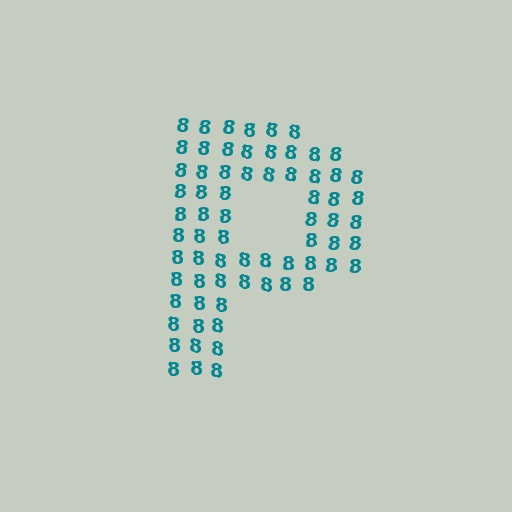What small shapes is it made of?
It is made of small digit 8's.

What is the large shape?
The large shape is the letter P.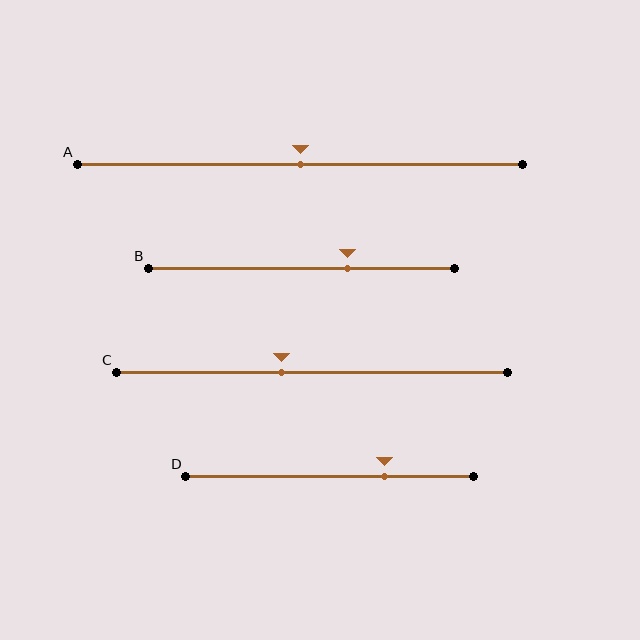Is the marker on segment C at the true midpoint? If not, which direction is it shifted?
No, the marker on segment C is shifted to the left by about 8% of the segment length.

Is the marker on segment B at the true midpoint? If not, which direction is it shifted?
No, the marker on segment B is shifted to the right by about 15% of the segment length.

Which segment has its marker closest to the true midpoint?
Segment A has its marker closest to the true midpoint.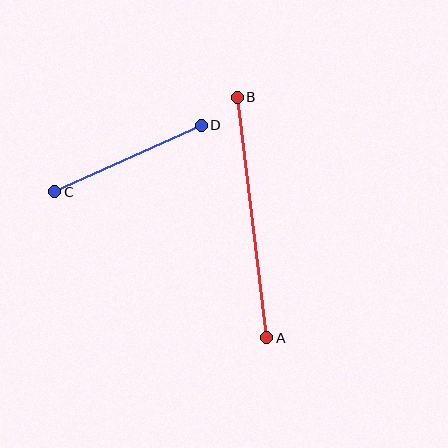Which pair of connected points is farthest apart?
Points A and B are farthest apart.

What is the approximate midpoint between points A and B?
The midpoint is at approximately (252, 217) pixels.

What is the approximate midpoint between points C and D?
The midpoint is at approximately (128, 159) pixels.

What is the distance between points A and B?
The distance is approximately 242 pixels.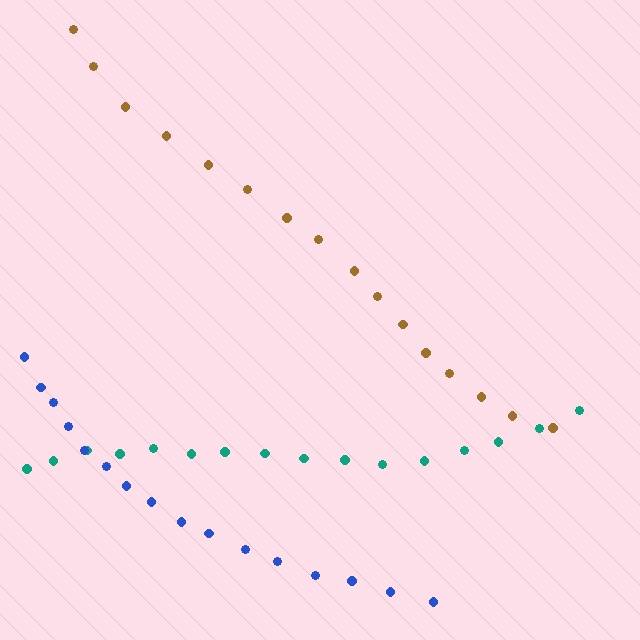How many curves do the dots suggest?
There are 3 distinct paths.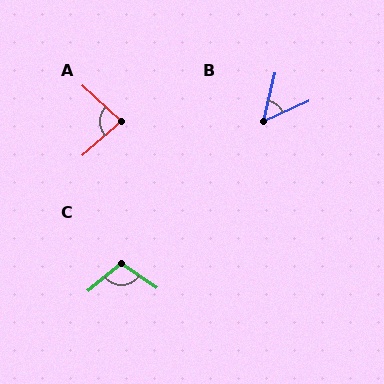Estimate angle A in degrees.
Approximately 84 degrees.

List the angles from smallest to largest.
B (52°), A (84°), C (106°).